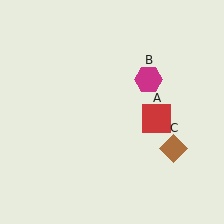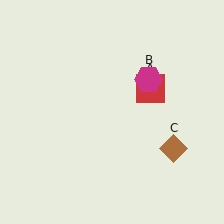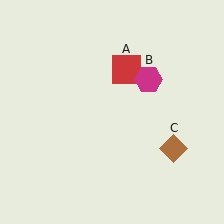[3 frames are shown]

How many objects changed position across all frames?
1 object changed position: red square (object A).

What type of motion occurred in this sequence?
The red square (object A) rotated counterclockwise around the center of the scene.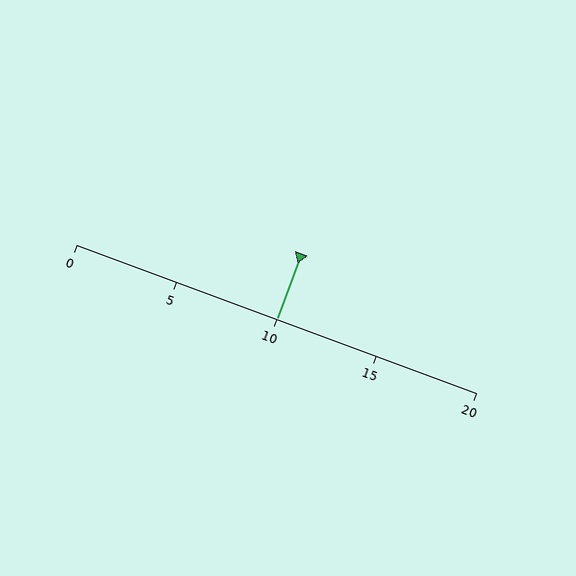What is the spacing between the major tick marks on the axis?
The major ticks are spaced 5 apart.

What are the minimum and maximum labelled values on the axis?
The axis runs from 0 to 20.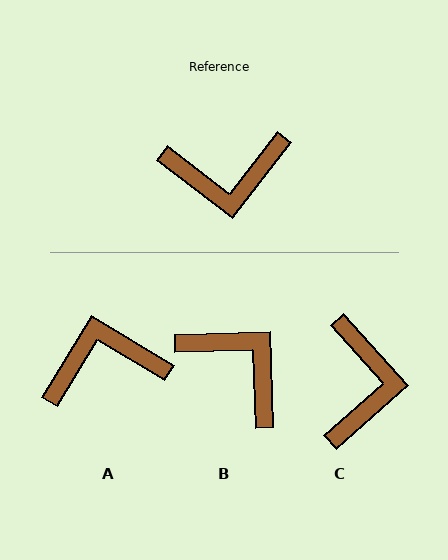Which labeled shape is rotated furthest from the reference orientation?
A, about 174 degrees away.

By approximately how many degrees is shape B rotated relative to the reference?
Approximately 129 degrees counter-clockwise.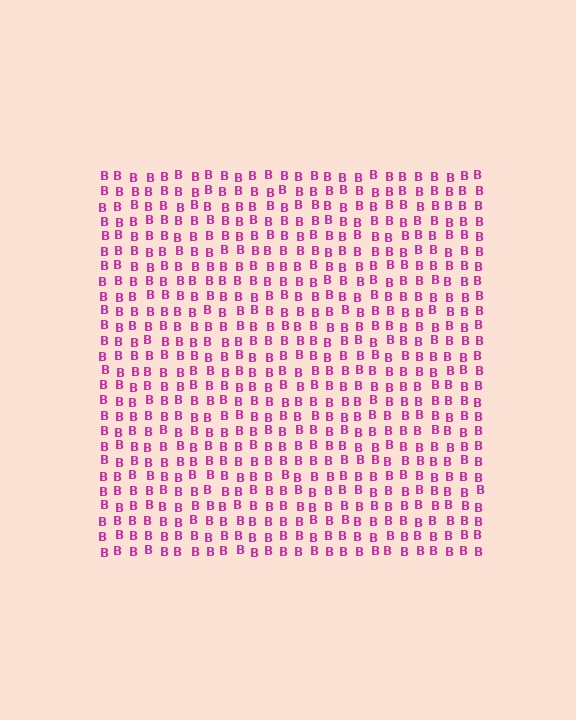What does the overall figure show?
The overall figure shows a square.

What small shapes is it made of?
It is made of small letter B's.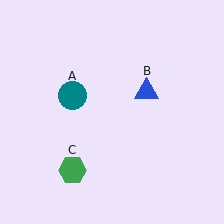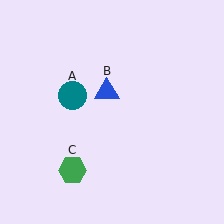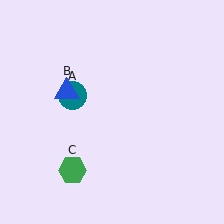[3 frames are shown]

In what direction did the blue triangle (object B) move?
The blue triangle (object B) moved left.